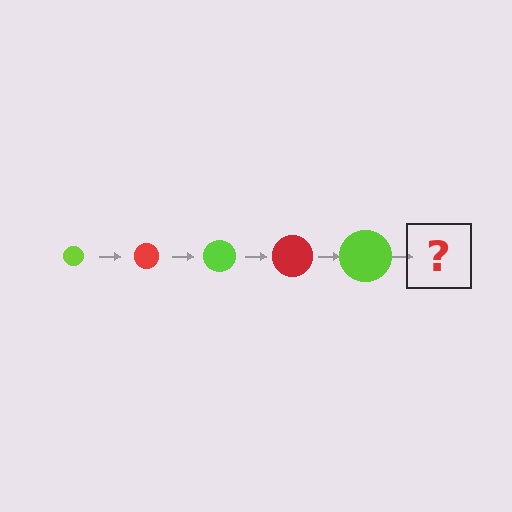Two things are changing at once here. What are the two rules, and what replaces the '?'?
The two rules are that the circle grows larger each step and the color cycles through lime and red. The '?' should be a red circle, larger than the previous one.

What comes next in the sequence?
The next element should be a red circle, larger than the previous one.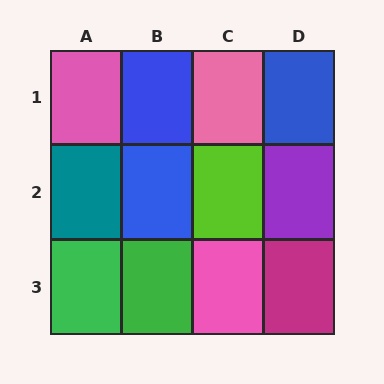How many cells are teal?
1 cell is teal.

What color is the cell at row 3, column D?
Magenta.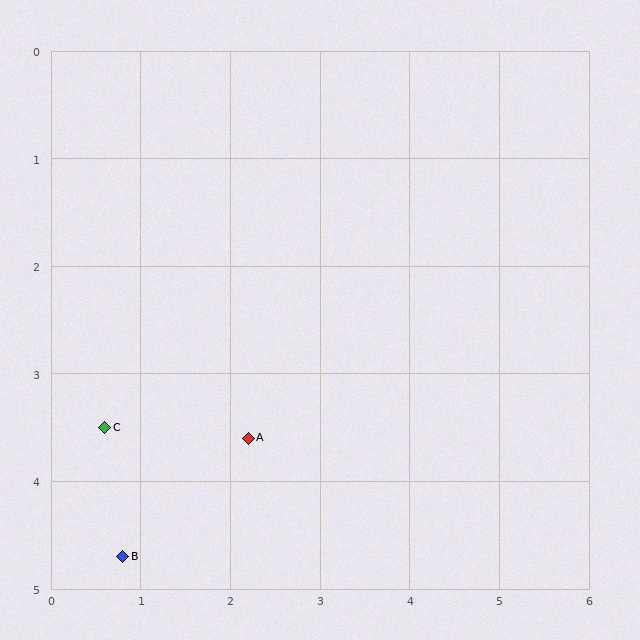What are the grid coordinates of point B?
Point B is at approximately (0.8, 4.7).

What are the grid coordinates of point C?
Point C is at approximately (0.6, 3.5).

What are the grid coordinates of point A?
Point A is at approximately (2.2, 3.6).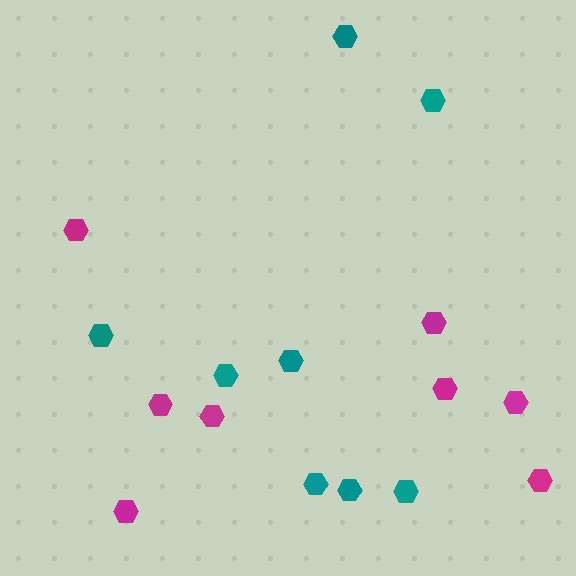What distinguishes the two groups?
There are 2 groups: one group of teal hexagons (8) and one group of magenta hexagons (8).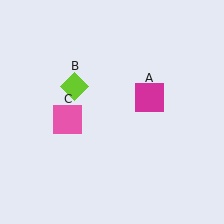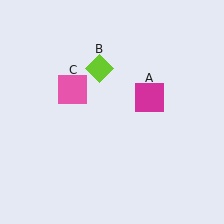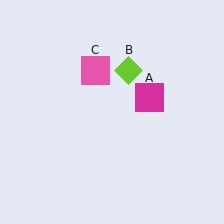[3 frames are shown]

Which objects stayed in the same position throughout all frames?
Magenta square (object A) remained stationary.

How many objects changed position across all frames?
2 objects changed position: lime diamond (object B), pink square (object C).